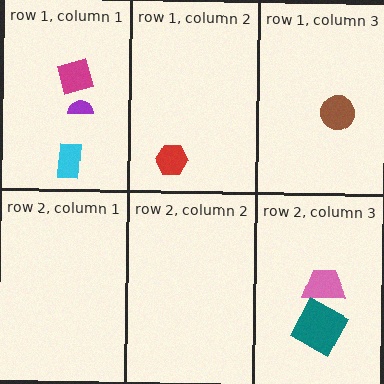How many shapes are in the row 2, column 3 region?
2.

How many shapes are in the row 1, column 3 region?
1.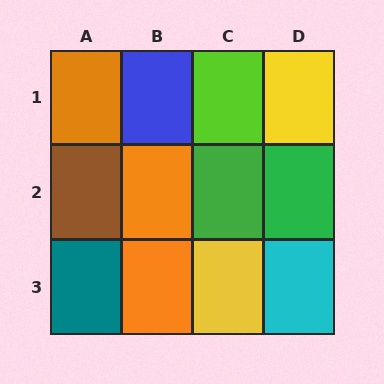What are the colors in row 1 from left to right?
Orange, blue, lime, yellow.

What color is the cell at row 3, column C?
Yellow.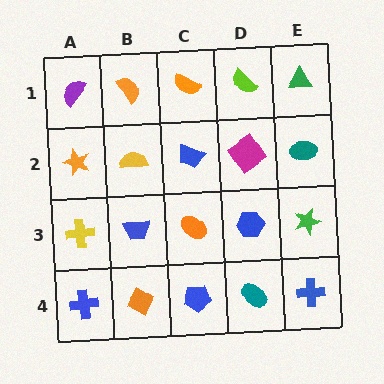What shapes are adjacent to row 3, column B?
A yellow semicircle (row 2, column B), an orange diamond (row 4, column B), a yellow cross (row 3, column A), an orange ellipse (row 3, column C).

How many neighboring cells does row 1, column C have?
3.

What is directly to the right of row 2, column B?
A blue trapezoid.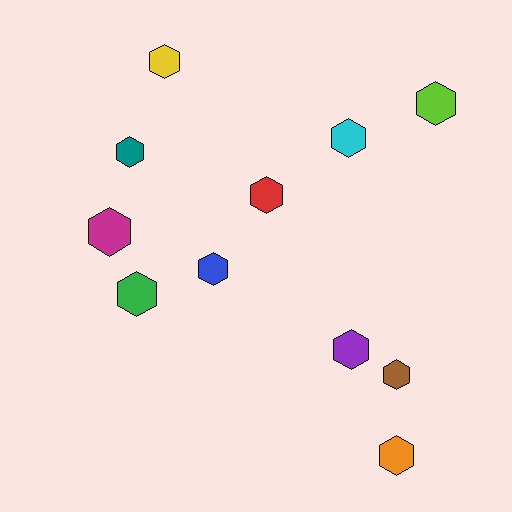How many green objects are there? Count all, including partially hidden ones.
There is 1 green object.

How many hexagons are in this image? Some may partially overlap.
There are 11 hexagons.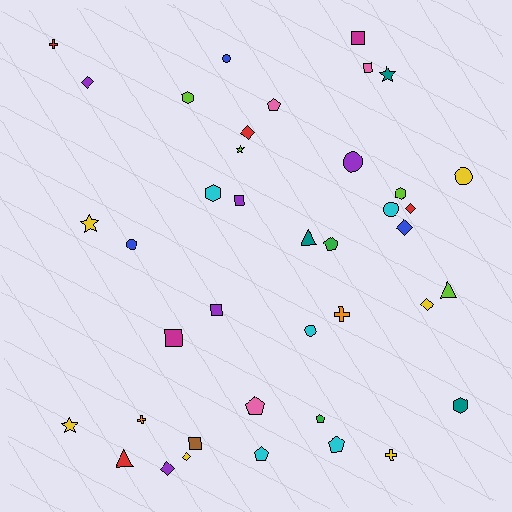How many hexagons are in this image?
There are 4 hexagons.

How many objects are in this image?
There are 40 objects.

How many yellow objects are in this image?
There are 6 yellow objects.